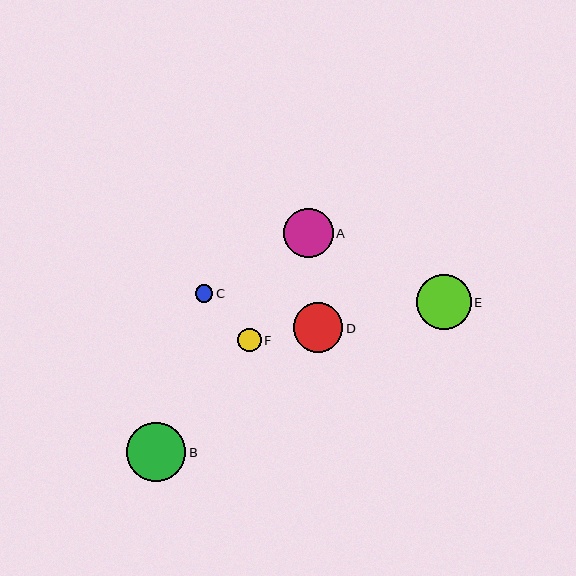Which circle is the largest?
Circle B is the largest with a size of approximately 60 pixels.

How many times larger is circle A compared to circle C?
Circle A is approximately 2.9 times the size of circle C.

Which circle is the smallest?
Circle C is the smallest with a size of approximately 17 pixels.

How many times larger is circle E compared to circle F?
Circle E is approximately 2.3 times the size of circle F.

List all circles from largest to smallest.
From largest to smallest: B, E, D, A, F, C.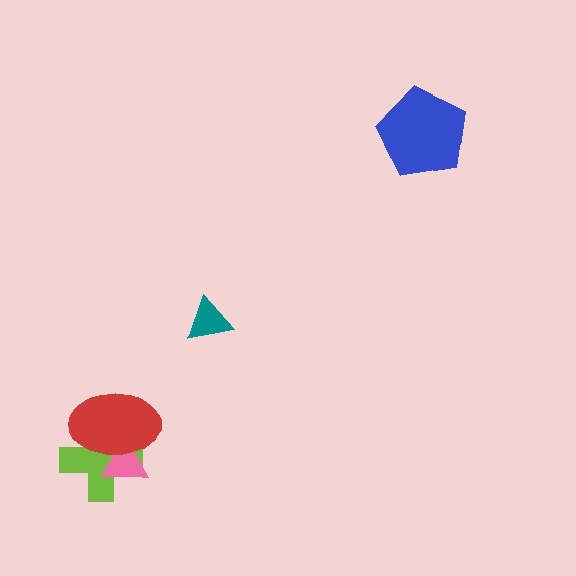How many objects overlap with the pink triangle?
2 objects overlap with the pink triangle.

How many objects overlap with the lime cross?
2 objects overlap with the lime cross.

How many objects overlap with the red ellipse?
2 objects overlap with the red ellipse.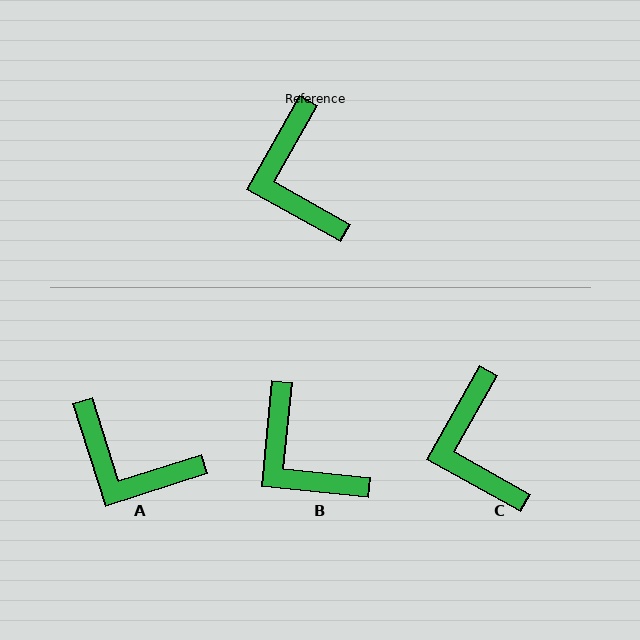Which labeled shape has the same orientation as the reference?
C.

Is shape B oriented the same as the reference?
No, it is off by about 24 degrees.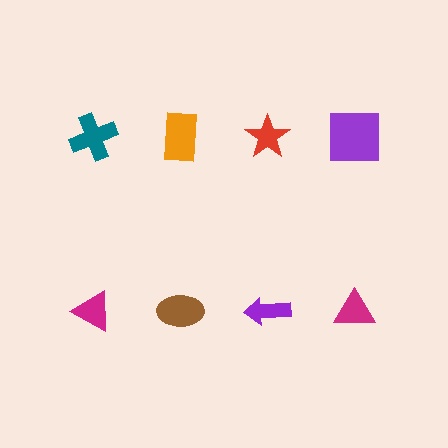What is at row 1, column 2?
An orange rectangle.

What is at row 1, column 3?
A red star.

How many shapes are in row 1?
4 shapes.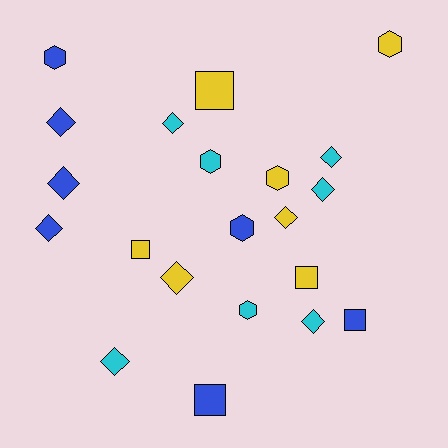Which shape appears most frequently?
Diamond, with 10 objects.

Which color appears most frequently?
Cyan, with 7 objects.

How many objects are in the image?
There are 21 objects.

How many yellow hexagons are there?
There are 2 yellow hexagons.